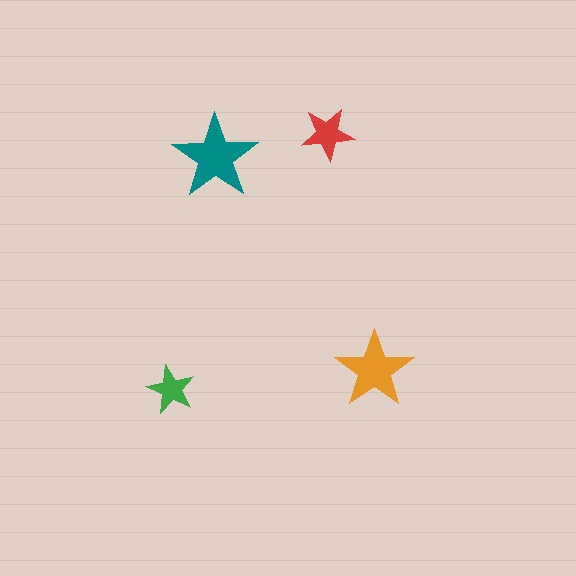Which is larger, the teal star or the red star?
The teal one.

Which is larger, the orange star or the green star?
The orange one.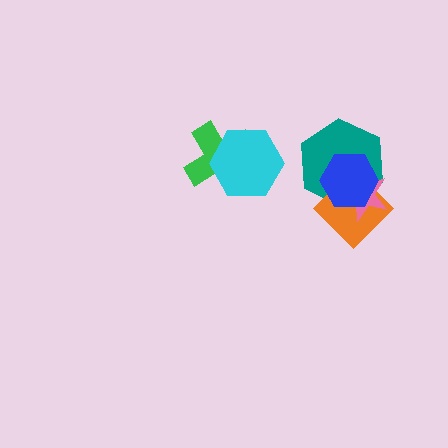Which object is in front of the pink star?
The blue hexagon is in front of the pink star.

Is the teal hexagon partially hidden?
Yes, it is partially covered by another shape.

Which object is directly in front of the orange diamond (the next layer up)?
The pink star is directly in front of the orange diamond.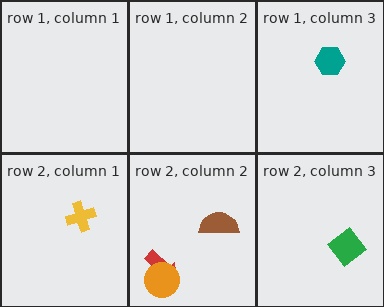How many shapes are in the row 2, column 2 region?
3.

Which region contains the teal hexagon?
The row 1, column 3 region.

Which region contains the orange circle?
The row 2, column 2 region.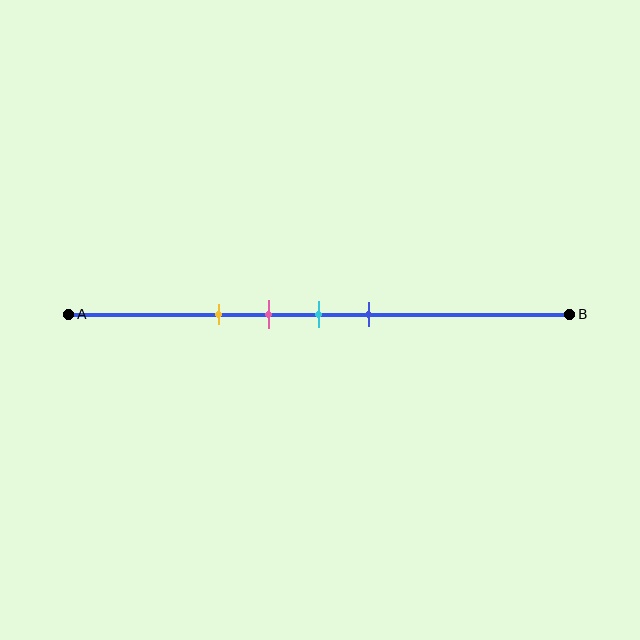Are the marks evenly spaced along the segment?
Yes, the marks are approximately evenly spaced.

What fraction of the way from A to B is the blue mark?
The blue mark is approximately 60% (0.6) of the way from A to B.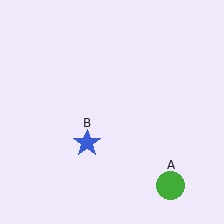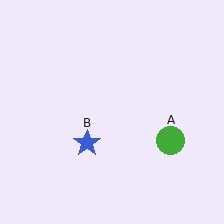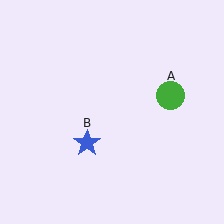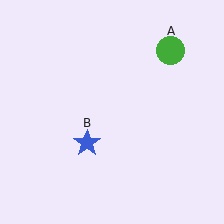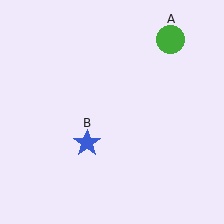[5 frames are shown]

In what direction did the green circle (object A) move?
The green circle (object A) moved up.